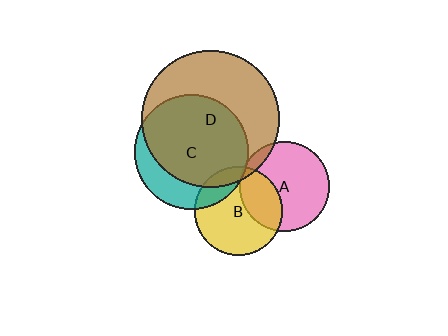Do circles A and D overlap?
Yes.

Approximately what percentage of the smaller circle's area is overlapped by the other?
Approximately 10%.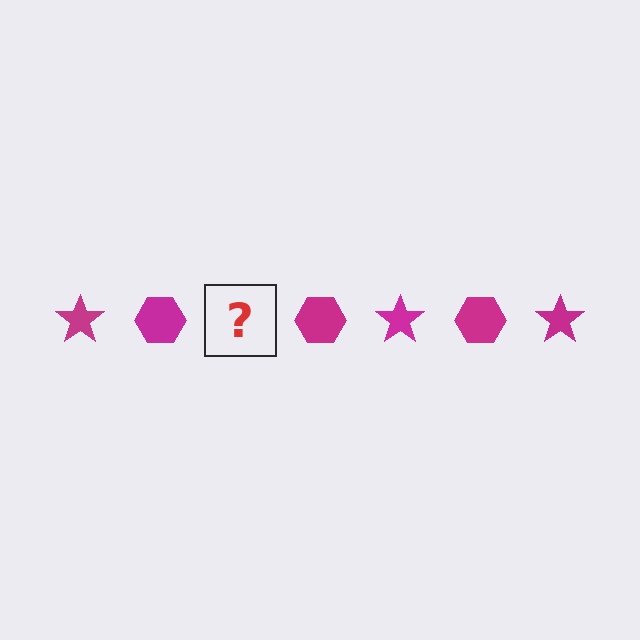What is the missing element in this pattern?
The missing element is a magenta star.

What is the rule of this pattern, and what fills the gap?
The rule is that the pattern cycles through star, hexagon shapes in magenta. The gap should be filled with a magenta star.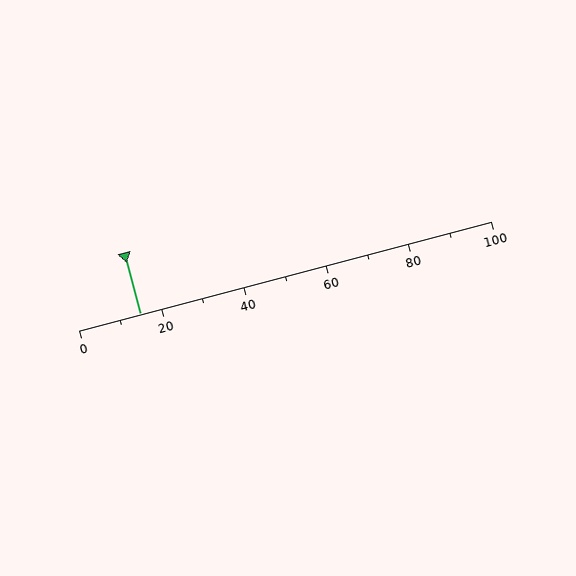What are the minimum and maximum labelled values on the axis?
The axis runs from 0 to 100.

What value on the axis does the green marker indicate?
The marker indicates approximately 15.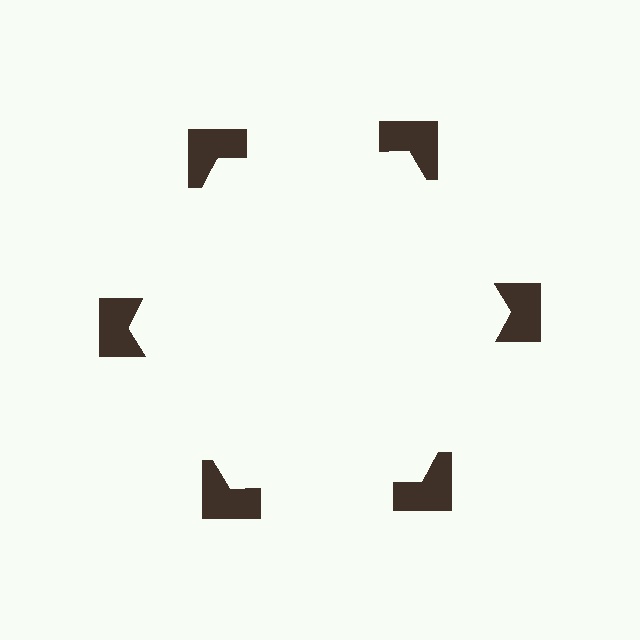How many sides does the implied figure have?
6 sides.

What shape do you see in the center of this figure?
An illusory hexagon — its edges are inferred from the aligned wedge cuts in the notched squares, not physically drawn.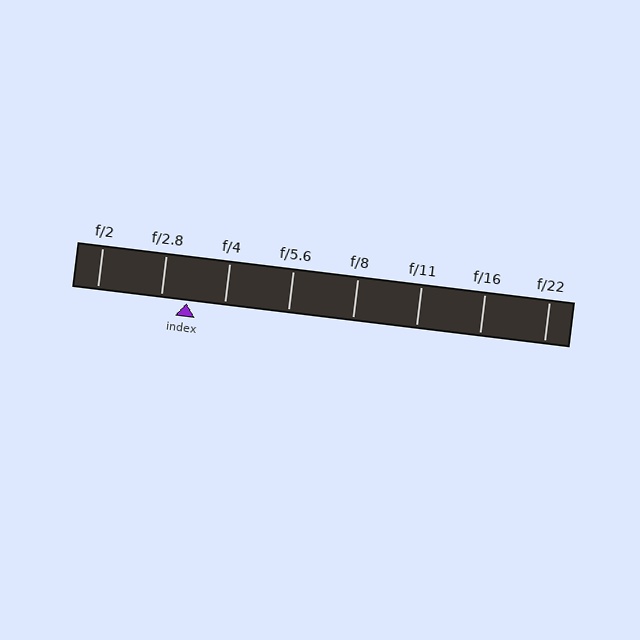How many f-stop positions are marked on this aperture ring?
There are 8 f-stop positions marked.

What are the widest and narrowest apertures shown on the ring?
The widest aperture shown is f/2 and the narrowest is f/22.